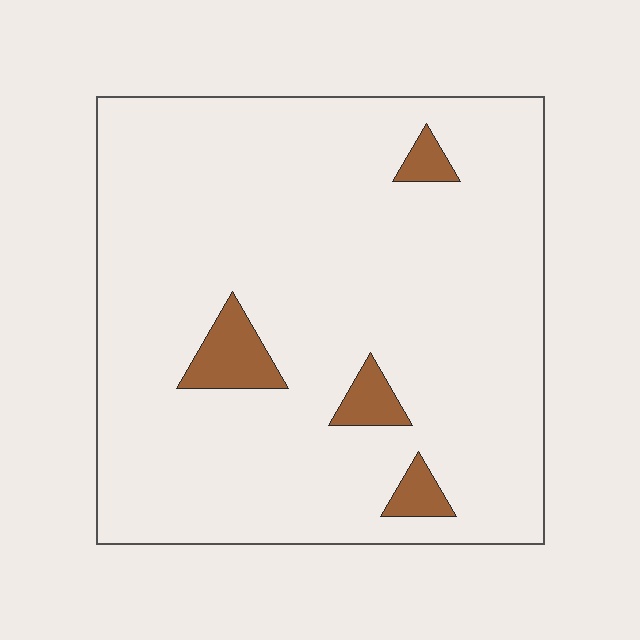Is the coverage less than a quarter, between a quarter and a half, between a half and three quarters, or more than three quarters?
Less than a quarter.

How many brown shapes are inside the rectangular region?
4.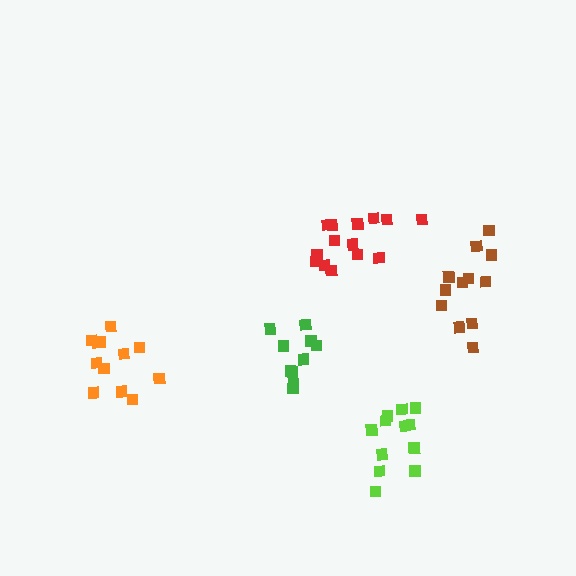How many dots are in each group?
Group 1: 12 dots, Group 2: 10 dots, Group 3: 12 dots, Group 4: 14 dots, Group 5: 12 dots (60 total).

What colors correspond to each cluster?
The clusters are colored: orange, green, brown, red, lime.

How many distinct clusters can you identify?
There are 5 distinct clusters.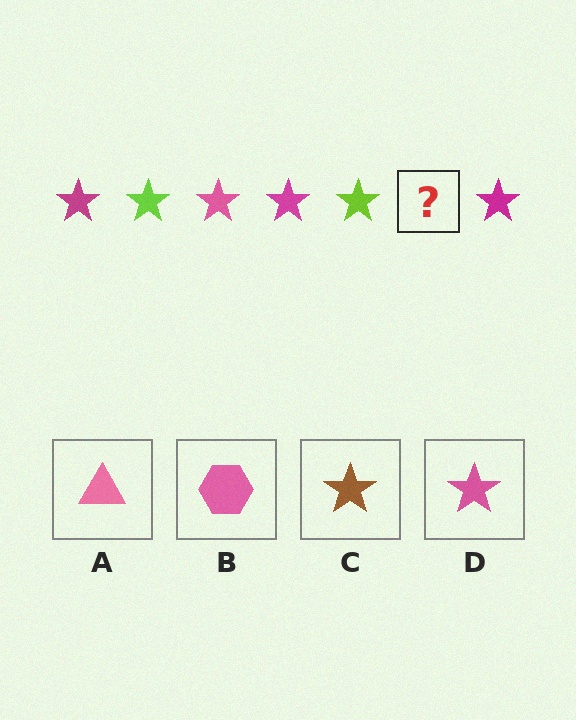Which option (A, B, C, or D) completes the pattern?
D.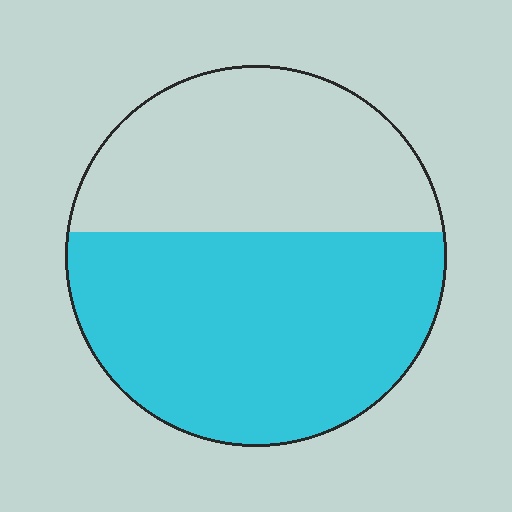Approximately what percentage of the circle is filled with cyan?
Approximately 60%.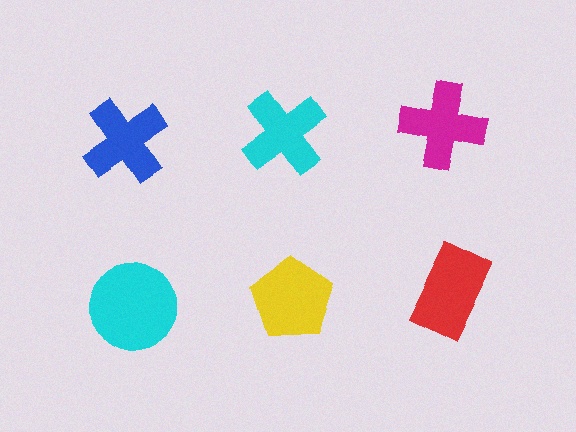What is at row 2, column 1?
A cyan circle.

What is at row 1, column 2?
A cyan cross.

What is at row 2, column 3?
A red rectangle.